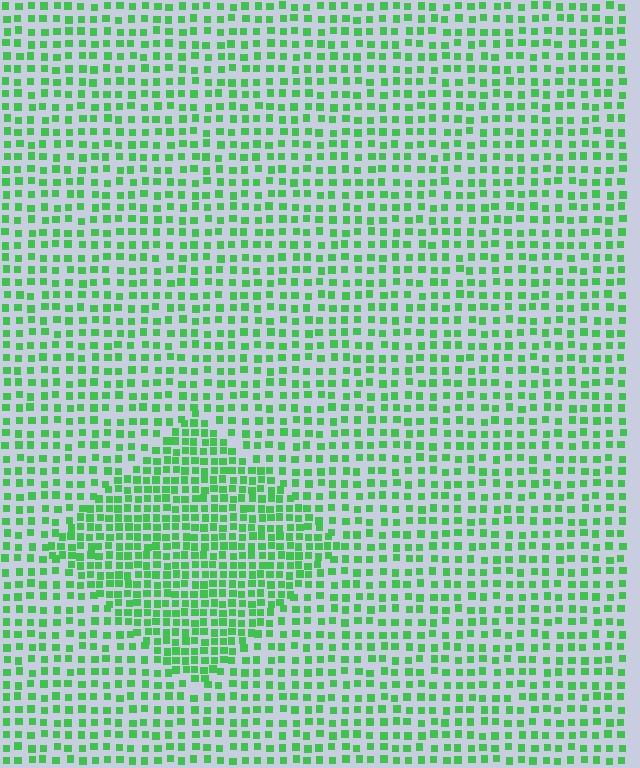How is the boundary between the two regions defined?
The boundary is defined by a change in element density (approximately 1.7x ratio). All elements are the same color, size, and shape.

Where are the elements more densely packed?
The elements are more densely packed inside the diamond boundary.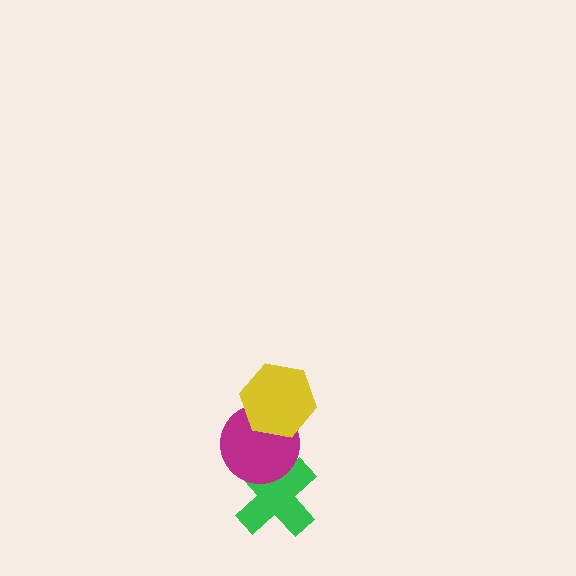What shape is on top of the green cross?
The magenta circle is on top of the green cross.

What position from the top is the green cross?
The green cross is 3rd from the top.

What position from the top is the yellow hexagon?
The yellow hexagon is 1st from the top.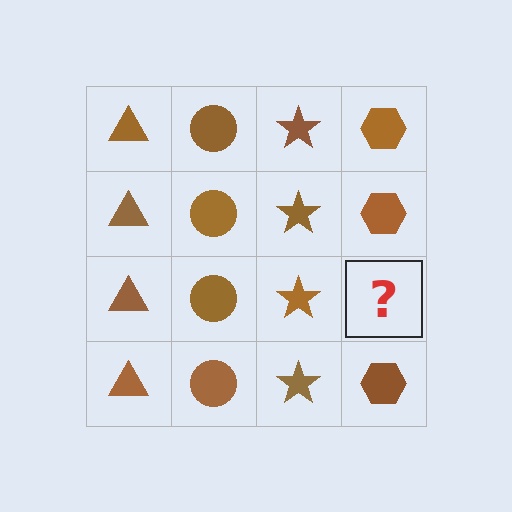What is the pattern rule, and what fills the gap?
The rule is that each column has a consistent shape. The gap should be filled with a brown hexagon.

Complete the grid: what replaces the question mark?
The question mark should be replaced with a brown hexagon.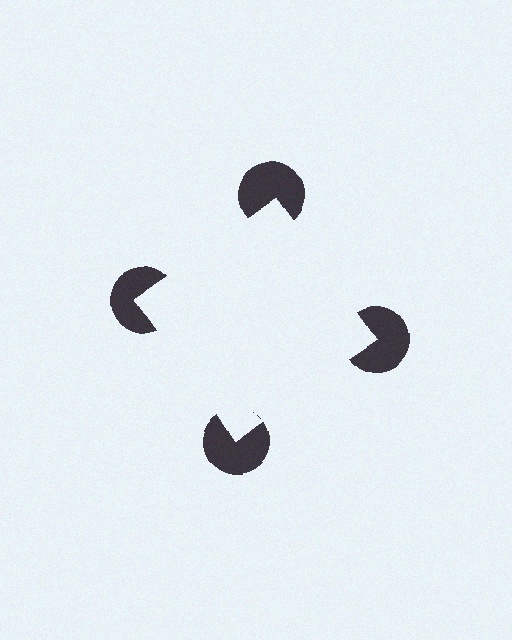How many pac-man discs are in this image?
There are 4 — one at each vertex of the illusory square.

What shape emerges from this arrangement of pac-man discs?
An illusory square — its edges are inferred from the aligned wedge cuts in the pac-man discs, not physically drawn.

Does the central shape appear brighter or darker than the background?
It typically appears slightly brighter than the background, even though no actual brightness change is drawn.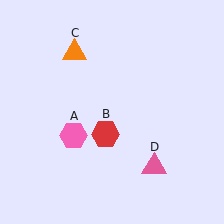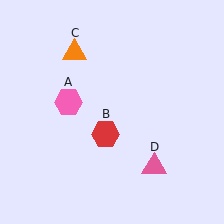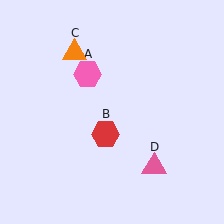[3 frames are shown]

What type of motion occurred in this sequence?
The pink hexagon (object A) rotated clockwise around the center of the scene.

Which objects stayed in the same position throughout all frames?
Red hexagon (object B) and orange triangle (object C) and pink triangle (object D) remained stationary.